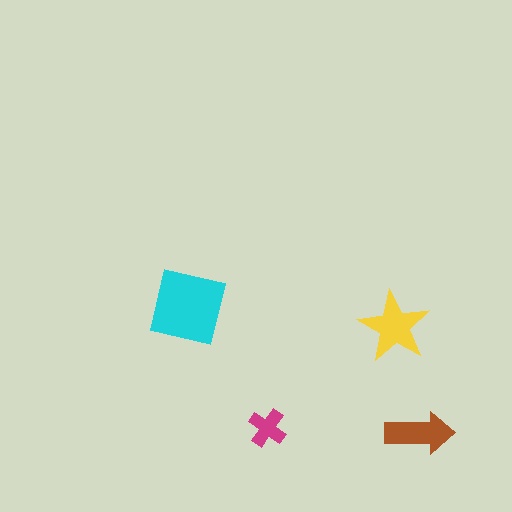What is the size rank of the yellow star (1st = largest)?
2nd.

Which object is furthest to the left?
The cyan square is leftmost.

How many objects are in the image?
There are 4 objects in the image.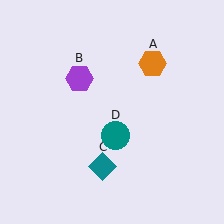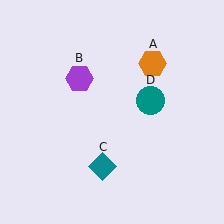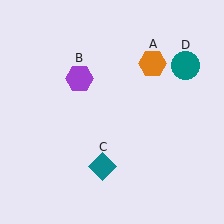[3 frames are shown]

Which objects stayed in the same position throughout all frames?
Orange hexagon (object A) and purple hexagon (object B) and teal diamond (object C) remained stationary.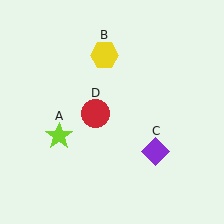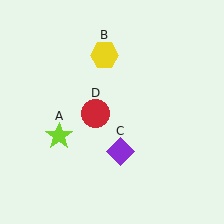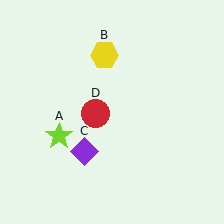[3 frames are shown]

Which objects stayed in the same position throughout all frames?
Lime star (object A) and yellow hexagon (object B) and red circle (object D) remained stationary.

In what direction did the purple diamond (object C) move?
The purple diamond (object C) moved left.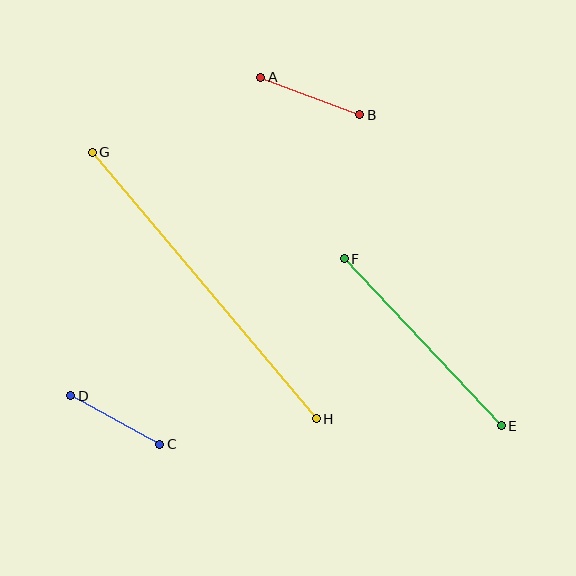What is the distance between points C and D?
The distance is approximately 102 pixels.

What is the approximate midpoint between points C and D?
The midpoint is at approximately (115, 420) pixels.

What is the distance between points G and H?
The distance is approximately 348 pixels.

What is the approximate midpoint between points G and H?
The midpoint is at approximately (204, 286) pixels.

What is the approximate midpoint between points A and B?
The midpoint is at approximately (310, 96) pixels.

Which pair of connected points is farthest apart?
Points G and H are farthest apart.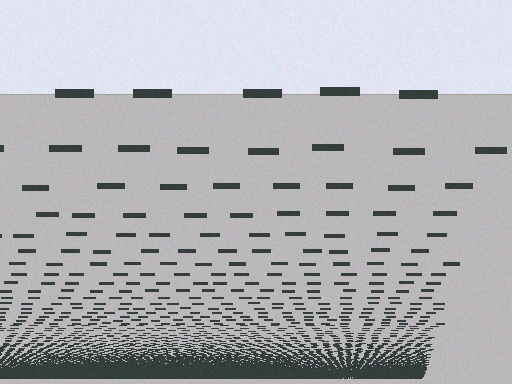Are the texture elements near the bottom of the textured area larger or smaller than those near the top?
Smaller. The gradient is inverted — elements near the bottom are smaller and denser.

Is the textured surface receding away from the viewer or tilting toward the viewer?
The surface appears to tilt toward the viewer. Texture elements get larger and sparser toward the top.